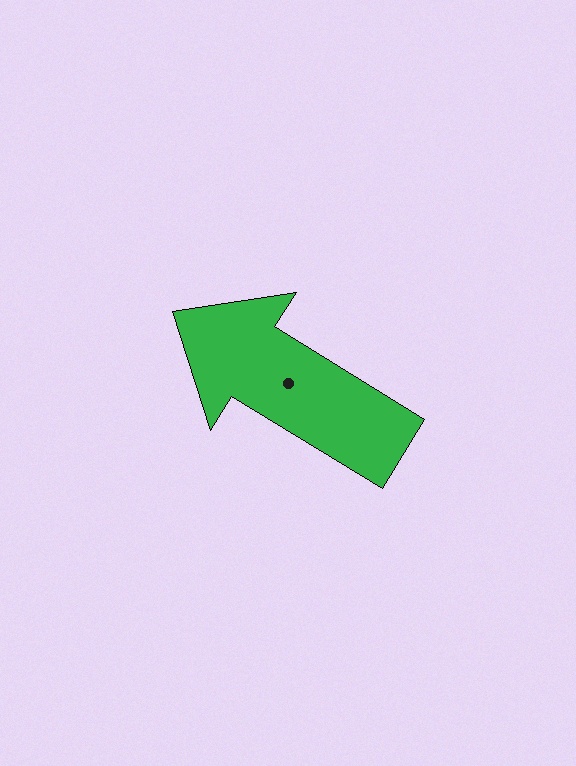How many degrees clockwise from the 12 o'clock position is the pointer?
Approximately 302 degrees.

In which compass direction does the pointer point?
Northwest.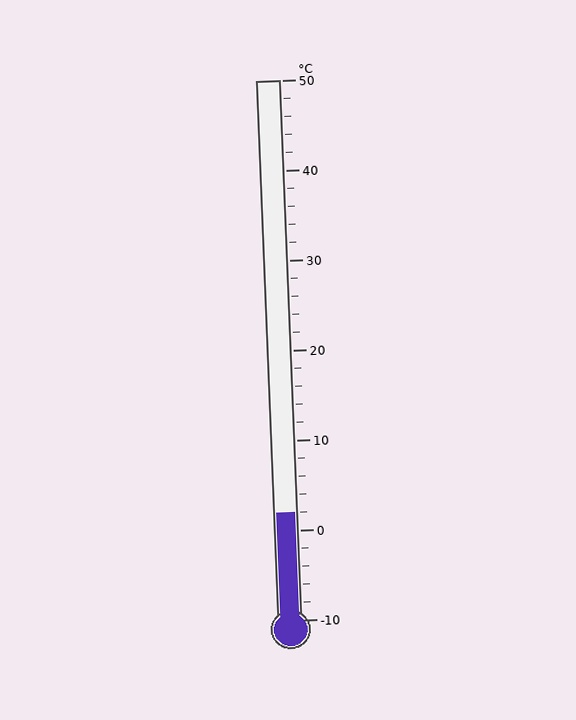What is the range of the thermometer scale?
The thermometer scale ranges from -10°C to 50°C.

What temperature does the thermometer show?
The thermometer shows approximately 2°C.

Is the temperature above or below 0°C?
The temperature is above 0°C.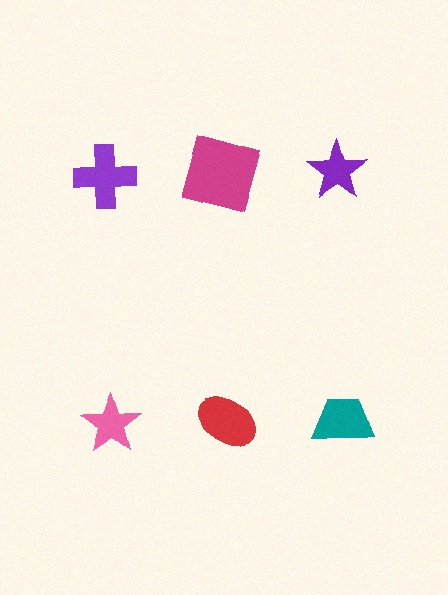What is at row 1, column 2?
A magenta square.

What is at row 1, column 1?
A purple cross.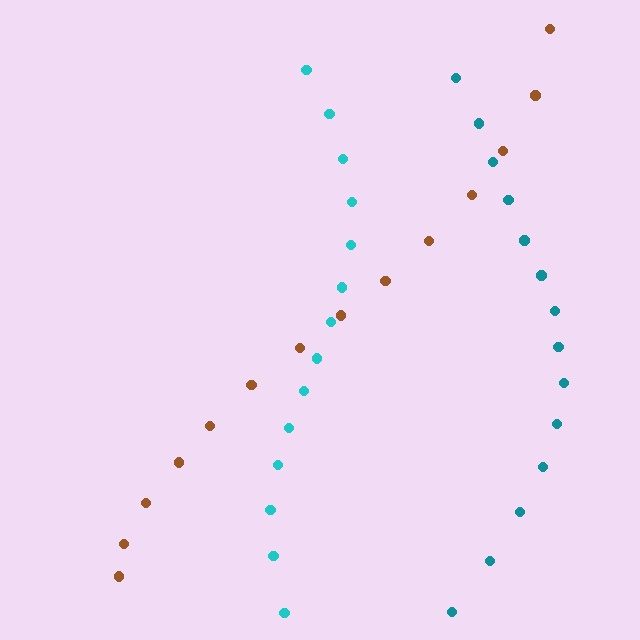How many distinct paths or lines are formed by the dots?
There are 3 distinct paths.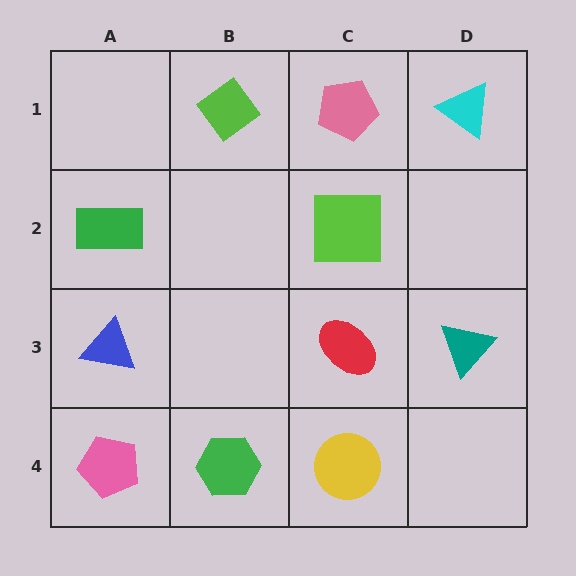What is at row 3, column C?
A red ellipse.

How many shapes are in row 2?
2 shapes.